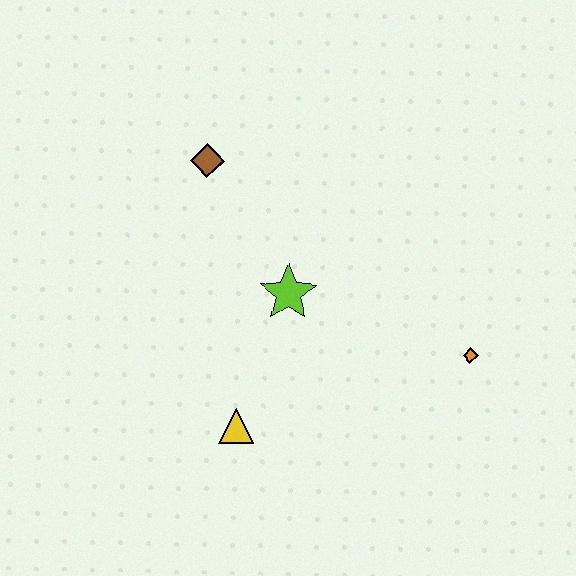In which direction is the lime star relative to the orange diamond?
The lime star is to the left of the orange diamond.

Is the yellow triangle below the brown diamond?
Yes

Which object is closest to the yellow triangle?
The lime star is closest to the yellow triangle.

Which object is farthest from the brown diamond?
The orange diamond is farthest from the brown diamond.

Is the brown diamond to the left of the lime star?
Yes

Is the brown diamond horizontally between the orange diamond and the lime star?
No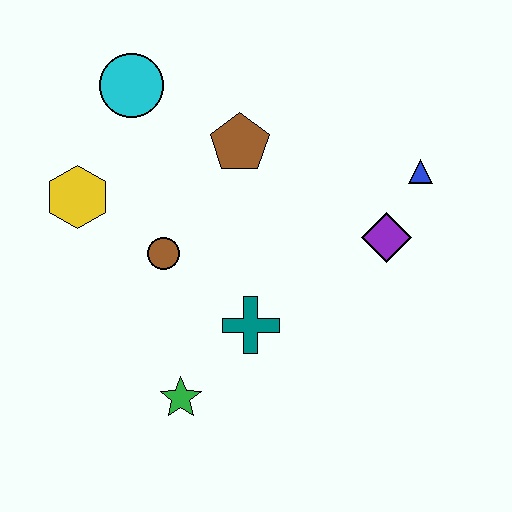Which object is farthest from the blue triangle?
The yellow hexagon is farthest from the blue triangle.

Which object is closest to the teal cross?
The green star is closest to the teal cross.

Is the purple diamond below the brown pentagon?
Yes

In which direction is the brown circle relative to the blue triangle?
The brown circle is to the left of the blue triangle.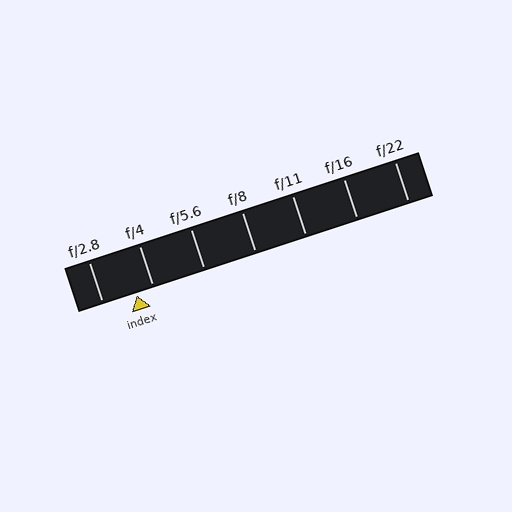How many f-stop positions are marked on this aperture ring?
There are 7 f-stop positions marked.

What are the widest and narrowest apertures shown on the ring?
The widest aperture shown is f/2.8 and the narrowest is f/22.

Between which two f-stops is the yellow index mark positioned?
The index mark is between f/2.8 and f/4.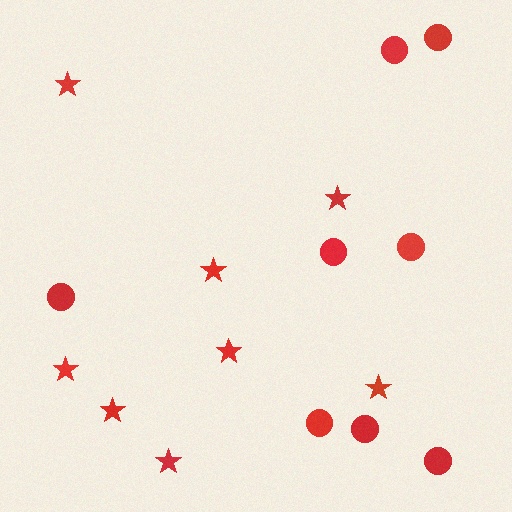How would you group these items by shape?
There are 2 groups: one group of stars (8) and one group of circles (8).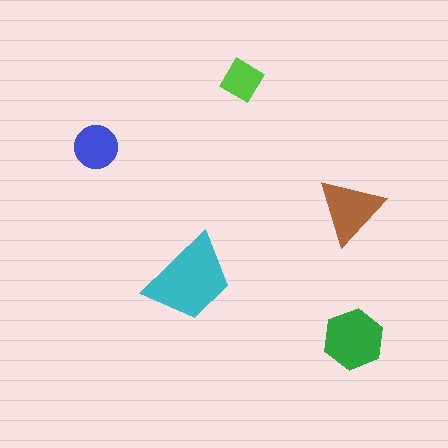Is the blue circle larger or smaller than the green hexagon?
Smaller.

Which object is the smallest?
The lime diamond.